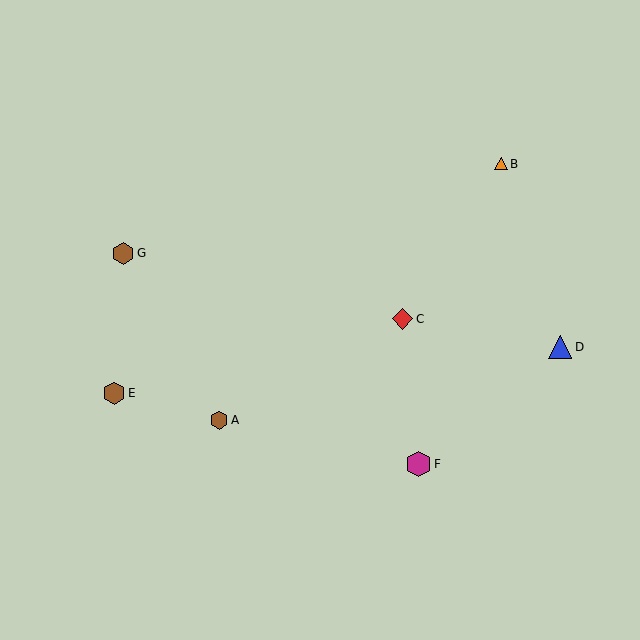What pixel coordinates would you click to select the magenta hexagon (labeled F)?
Click at (418, 464) to select the magenta hexagon F.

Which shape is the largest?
The magenta hexagon (labeled F) is the largest.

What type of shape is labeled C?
Shape C is a red diamond.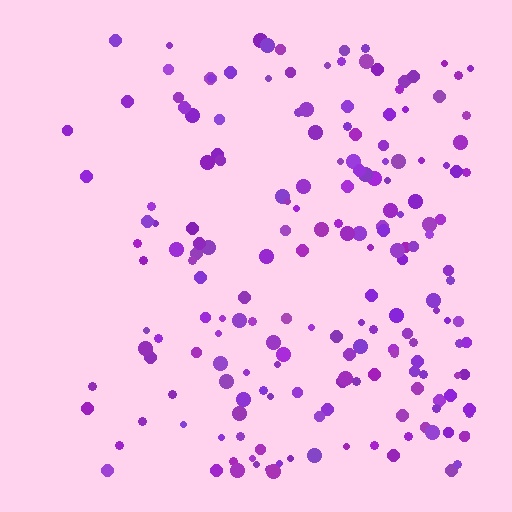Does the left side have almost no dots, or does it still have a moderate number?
Still a moderate number, just noticeably fewer than the right.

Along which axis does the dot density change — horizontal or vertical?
Horizontal.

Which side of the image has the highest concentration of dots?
The right.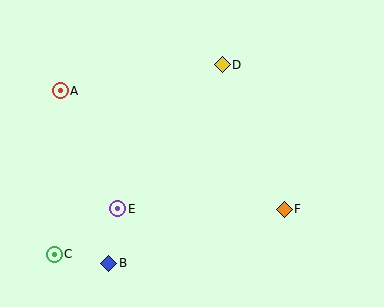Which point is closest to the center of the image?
Point E at (118, 209) is closest to the center.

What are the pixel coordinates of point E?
Point E is at (118, 209).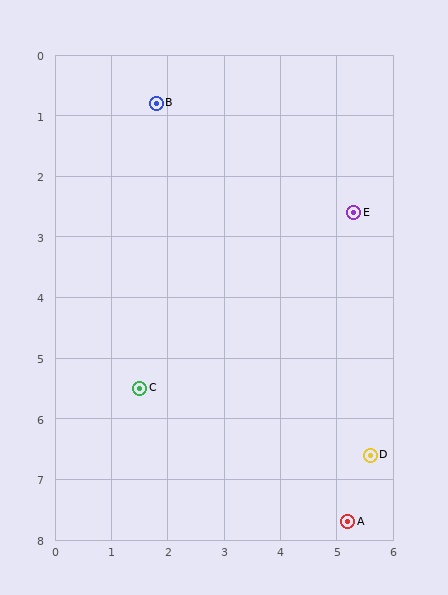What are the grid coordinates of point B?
Point B is at approximately (1.8, 0.8).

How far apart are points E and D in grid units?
Points E and D are about 4.0 grid units apart.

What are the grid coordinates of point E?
Point E is at approximately (5.3, 2.6).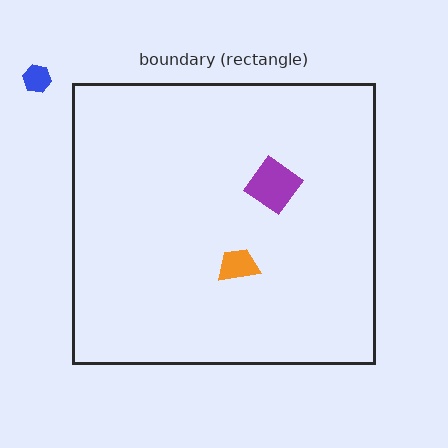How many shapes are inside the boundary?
2 inside, 1 outside.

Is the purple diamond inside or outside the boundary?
Inside.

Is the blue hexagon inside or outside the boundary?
Outside.